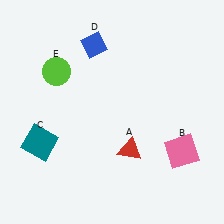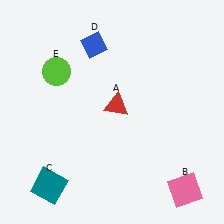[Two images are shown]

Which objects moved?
The objects that moved are: the red triangle (A), the pink square (B), the teal square (C).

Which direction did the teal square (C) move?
The teal square (C) moved down.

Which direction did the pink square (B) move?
The pink square (B) moved down.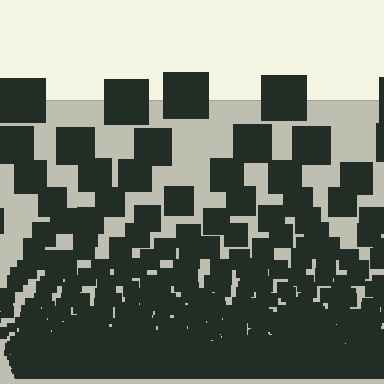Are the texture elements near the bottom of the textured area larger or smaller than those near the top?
Smaller. The gradient is inverted — elements near the bottom are smaller and denser.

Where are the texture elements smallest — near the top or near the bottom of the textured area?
Near the bottom.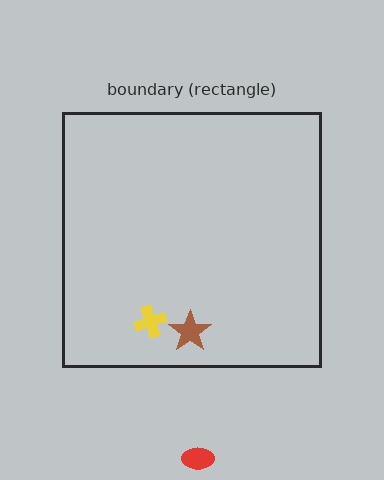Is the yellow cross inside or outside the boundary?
Inside.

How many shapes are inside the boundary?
2 inside, 1 outside.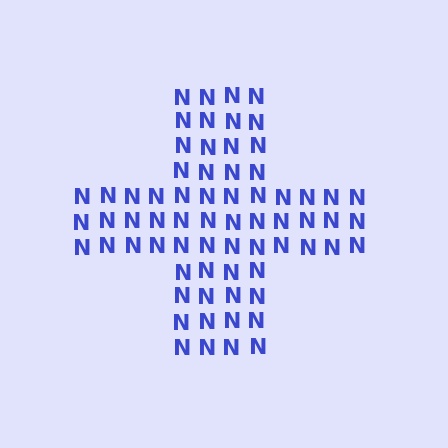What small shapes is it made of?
It is made of small letter N's.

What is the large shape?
The large shape is a cross.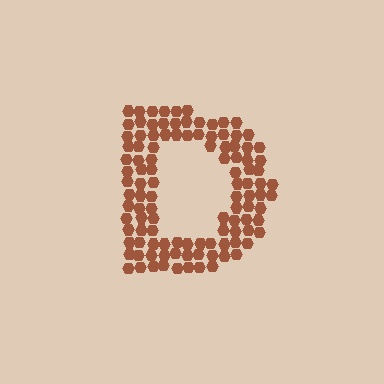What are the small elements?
The small elements are hexagons.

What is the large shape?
The large shape is the letter D.